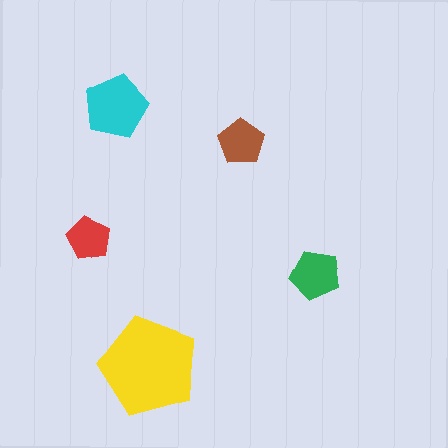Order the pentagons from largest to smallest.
the yellow one, the cyan one, the green one, the brown one, the red one.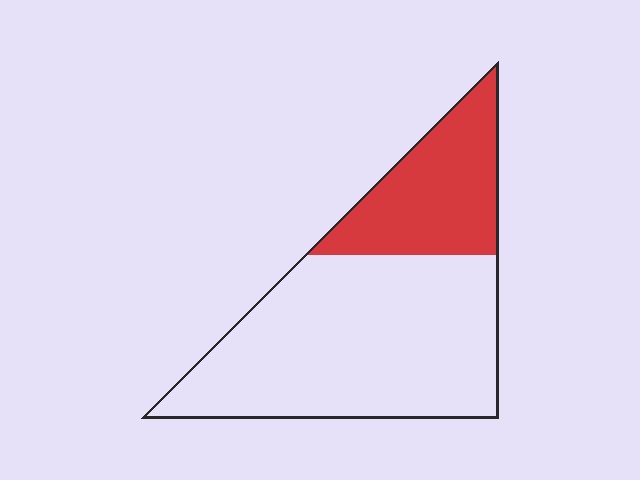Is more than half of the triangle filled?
No.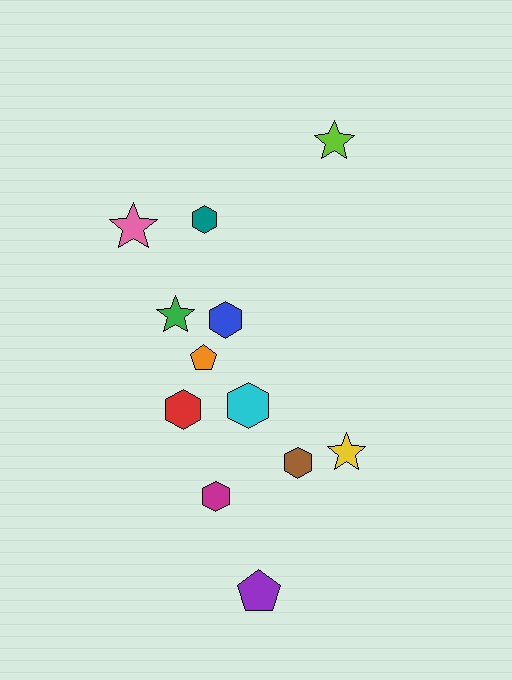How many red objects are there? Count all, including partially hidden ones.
There is 1 red object.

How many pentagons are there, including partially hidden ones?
There are 2 pentagons.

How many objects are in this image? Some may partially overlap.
There are 12 objects.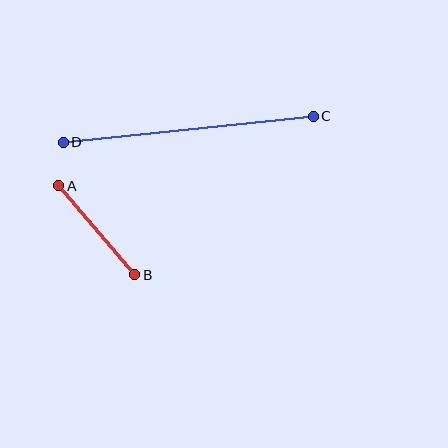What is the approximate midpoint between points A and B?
The midpoint is at approximately (97, 230) pixels.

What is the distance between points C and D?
The distance is approximately 251 pixels.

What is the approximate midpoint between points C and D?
The midpoint is at approximately (188, 129) pixels.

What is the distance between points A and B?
The distance is approximately 117 pixels.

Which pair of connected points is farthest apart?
Points C and D are farthest apart.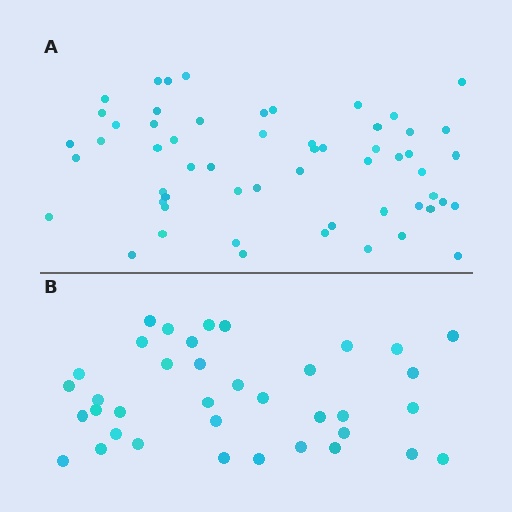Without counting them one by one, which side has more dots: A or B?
Region A (the top region) has more dots.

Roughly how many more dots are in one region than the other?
Region A has approximately 20 more dots than region B.